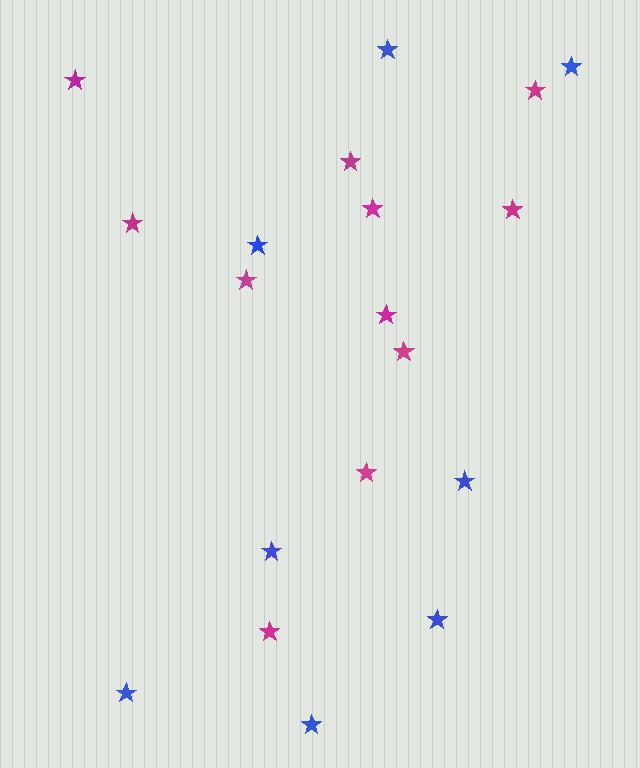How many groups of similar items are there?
There are 2 groups: one group of magenta stars (11) and one group of blue stars (8).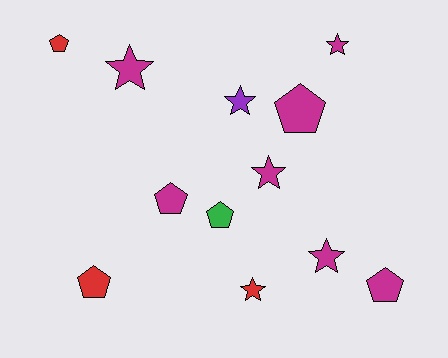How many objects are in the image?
There are 12 objects.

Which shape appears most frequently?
Pentagon, with 6 objects.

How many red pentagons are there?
There are 2 red pentagons.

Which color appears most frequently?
Magenta, with 7 objects.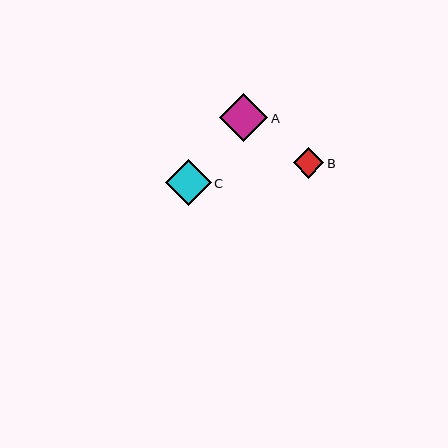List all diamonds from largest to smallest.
From largest to smallest: A, C, B.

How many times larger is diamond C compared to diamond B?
Diamond C is approximately 1.5 times the size of diamond B.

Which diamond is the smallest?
Diamond B is the smallest with a size of approximately 30 pixels.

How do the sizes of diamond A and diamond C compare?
Diamond A and diamond C are approximately the same size.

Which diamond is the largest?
Diamond A is the largest with a size of approximately 48 pixels.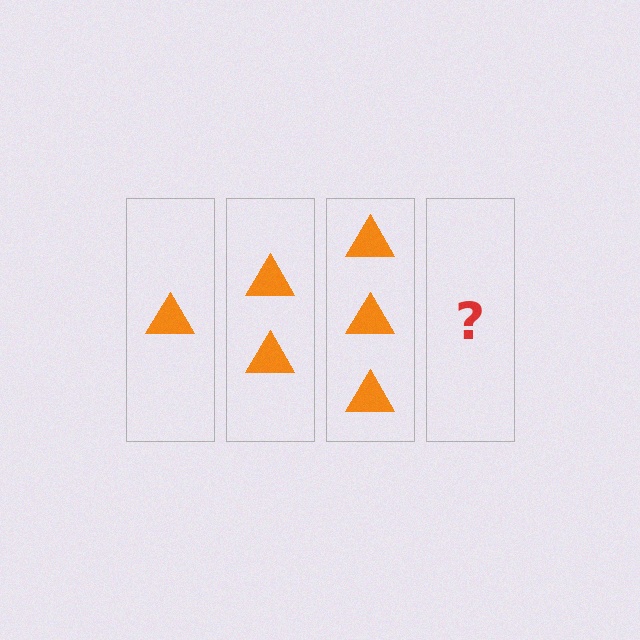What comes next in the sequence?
The next element should be 4 triangles.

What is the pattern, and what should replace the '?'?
The pattern is that each step adds one more triangle. The '?' should be 4 triangles.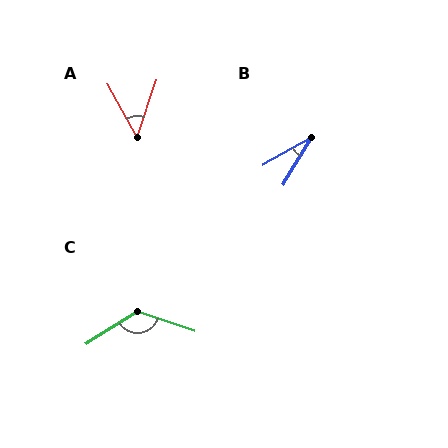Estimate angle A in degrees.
Approximately 47 degrees.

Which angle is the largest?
C, at approximately 129 degrees.